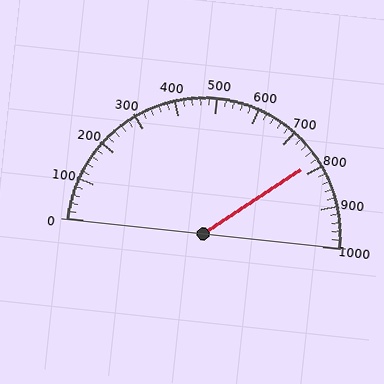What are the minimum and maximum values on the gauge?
The gauge ranges from 0 to 1000.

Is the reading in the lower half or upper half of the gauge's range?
The reading is in the upper half of the range (0 to 1000).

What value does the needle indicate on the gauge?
The needle indicates approximately 780.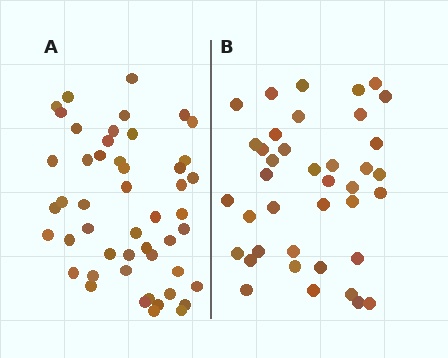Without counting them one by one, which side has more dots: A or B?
Region A (the left region) has more dots.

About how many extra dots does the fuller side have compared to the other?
Region A has roughly 10 or so more dots than region B.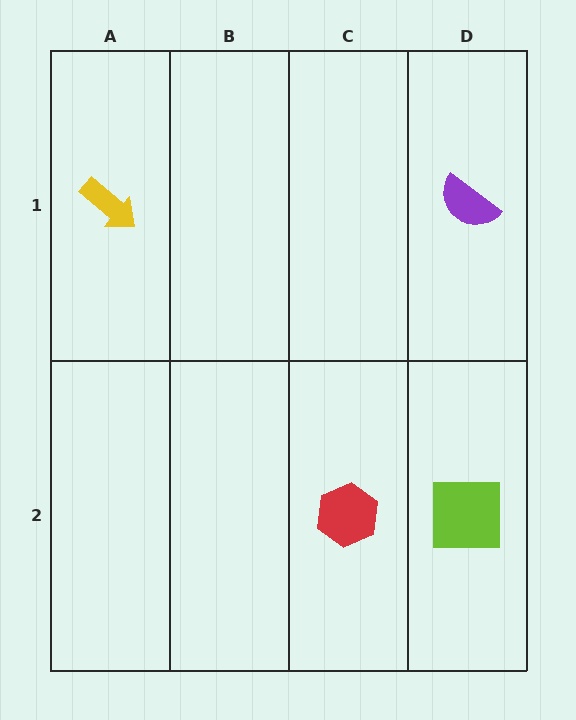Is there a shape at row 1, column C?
No, that cell is empty.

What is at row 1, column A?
A yellow arrow.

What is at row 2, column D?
A lime square.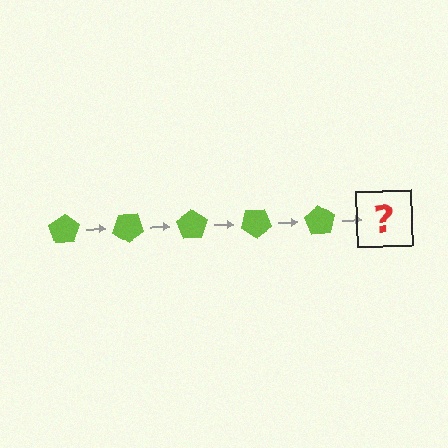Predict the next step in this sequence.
The next step is a lime pentagon rotated 175 degrees.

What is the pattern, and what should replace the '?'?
The pattern is that the pentagon rotates 35 degrees each step. The '?' should be a lime pentagon rotated 175 degrees.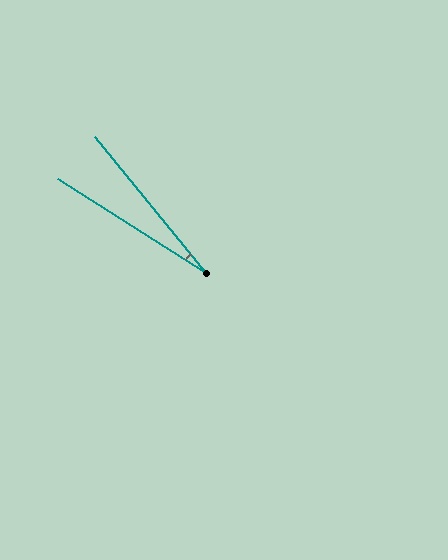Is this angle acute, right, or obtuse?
It is acute.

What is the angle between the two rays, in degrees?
Approximately 18 degrees.